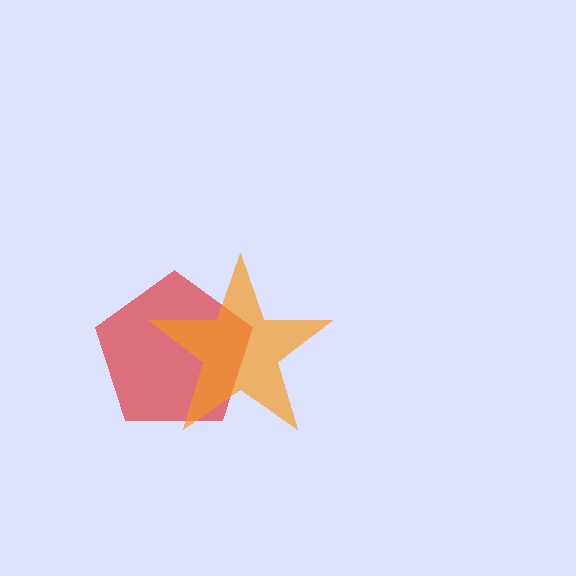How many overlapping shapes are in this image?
There are 2 overlapping shapes in the image.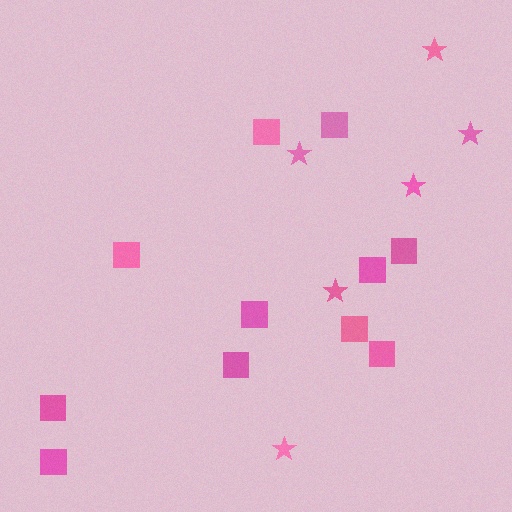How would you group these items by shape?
There are 2 groups: one group of stars (6) and one group of squares (11).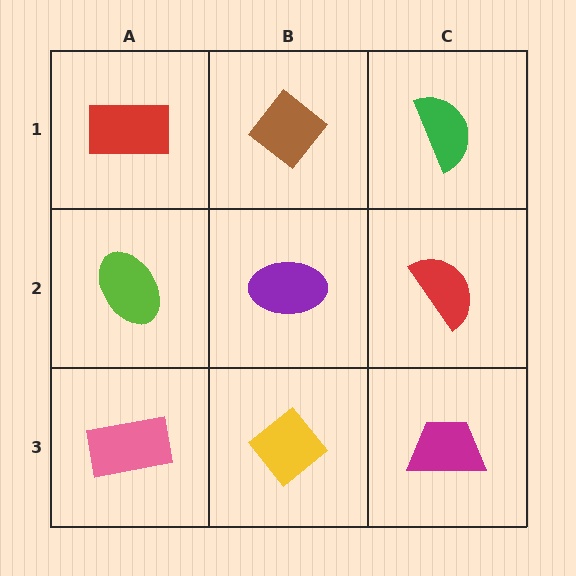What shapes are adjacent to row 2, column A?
A red rectangle (row 1, column A), a pink rectangle (row 3, column A), a purple ellipse (row 2, column B).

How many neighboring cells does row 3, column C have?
2.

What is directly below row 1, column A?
A lime ellipse.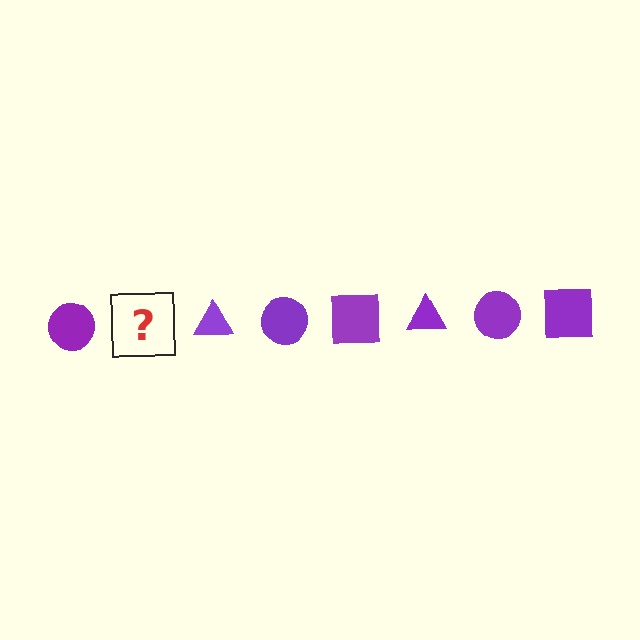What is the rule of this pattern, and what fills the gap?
The rule is that the pattern cycles through circle, square, triangle shapes in purple. The gap should be filled with a purple square.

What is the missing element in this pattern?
The missing element is a purple square.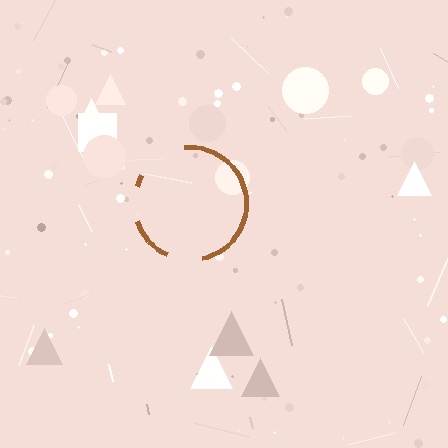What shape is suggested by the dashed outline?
The dashed outline suggests a circle.